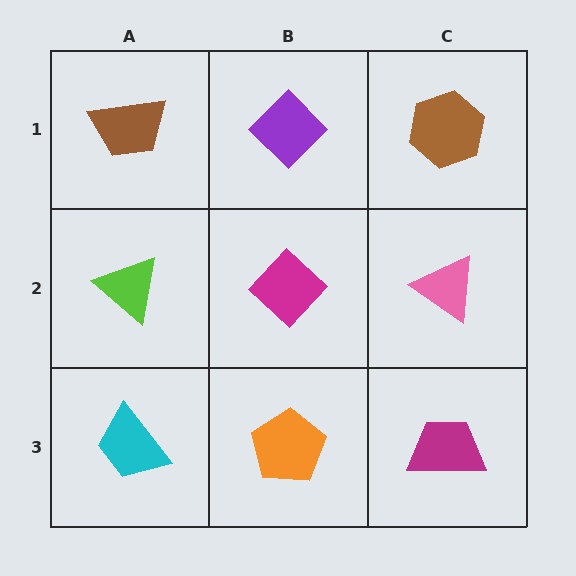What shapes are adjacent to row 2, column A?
A brown trapezoid (row 1, column A), a cyan trapezoid (row 3, column A), a magenta diamond (row 2, column B).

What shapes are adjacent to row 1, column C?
A pink triangle (row 2, column C), a purple diamond (row 1, column B).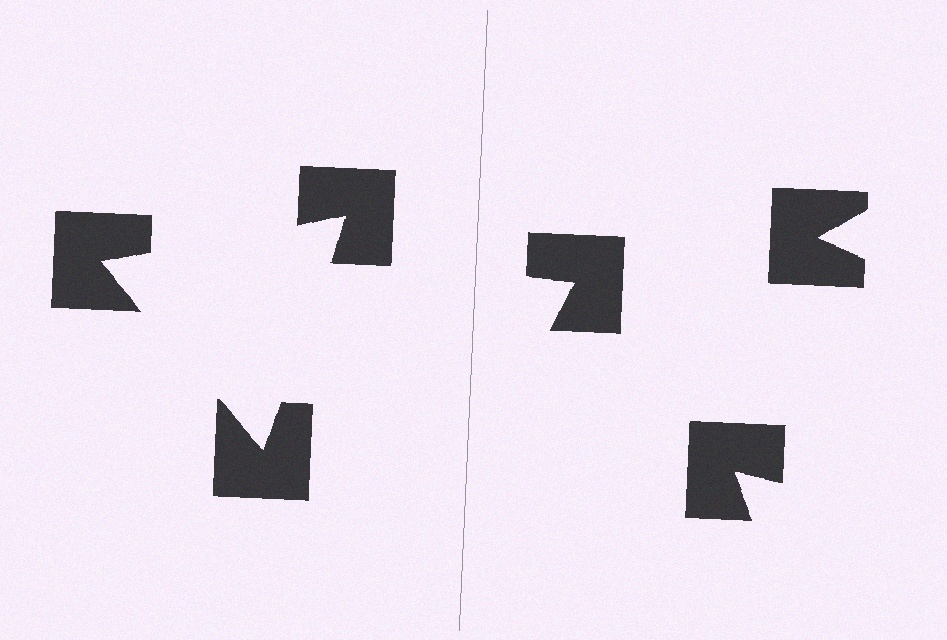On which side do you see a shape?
An illusory triangle appears on the left side. On the right side the wedge cuts are rotated, so no coherent shape forms.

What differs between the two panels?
The notched squares are positioned identically on both sides; only the wedge orientations differ. On the left they align to a triangle; on the right they are misaligned.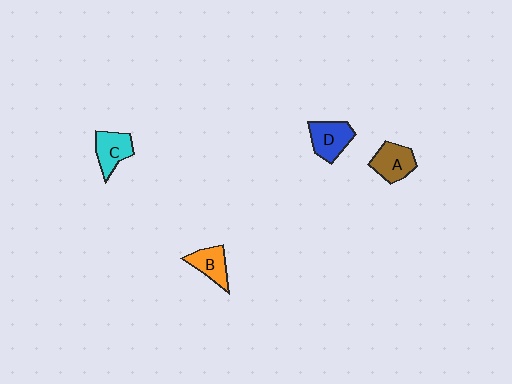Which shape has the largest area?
Shape D (blue).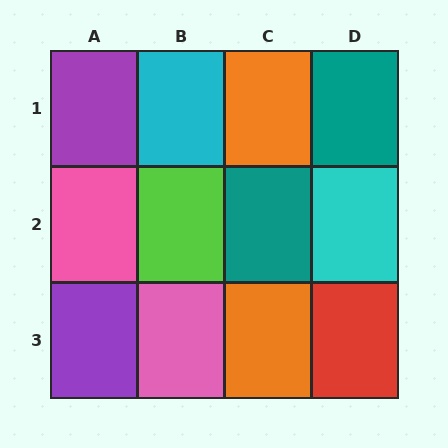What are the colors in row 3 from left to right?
Purple, pink, orange, red.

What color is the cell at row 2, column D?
Cyan.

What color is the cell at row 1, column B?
Cyan.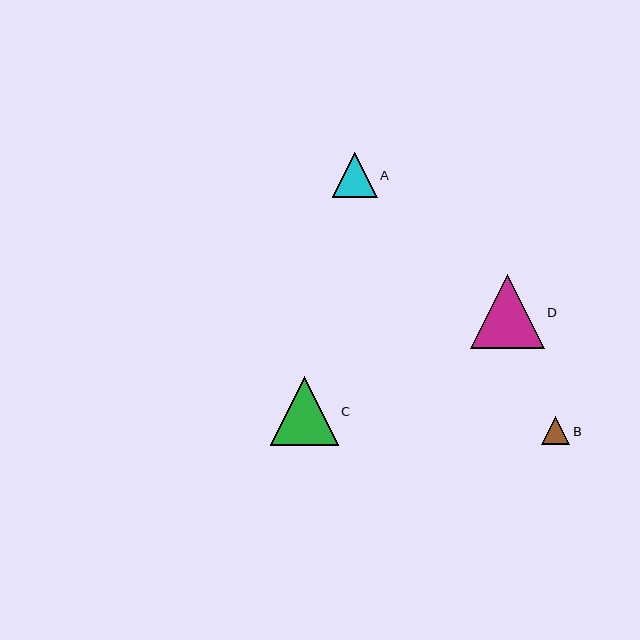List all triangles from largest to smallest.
From largest to smallest: D, C, A, B.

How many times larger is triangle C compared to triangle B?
Triangle C is approximately 2.4 times the size of triangle B.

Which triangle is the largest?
Triangle D is the largest with a size of approximately 74 pixels.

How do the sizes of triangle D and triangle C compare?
Triangle D and triangle C are approximately the same size.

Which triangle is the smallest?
Triangle B is the smallest with a size of approximately 28 pixels.